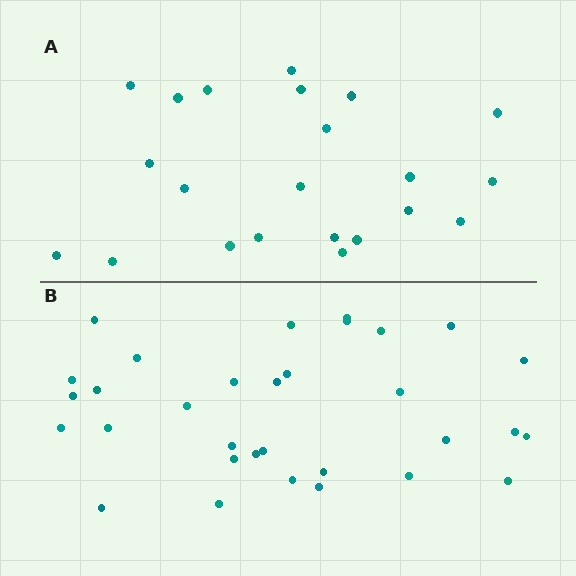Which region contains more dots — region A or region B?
Region B (the bottom region) has more dots.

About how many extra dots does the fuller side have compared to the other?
Region B has roughly 10 or so more dots than region A.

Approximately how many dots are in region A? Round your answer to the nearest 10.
About 20 dots. (The exact count is 22, which rounds to 20.)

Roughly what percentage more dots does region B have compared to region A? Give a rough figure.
About 45% more.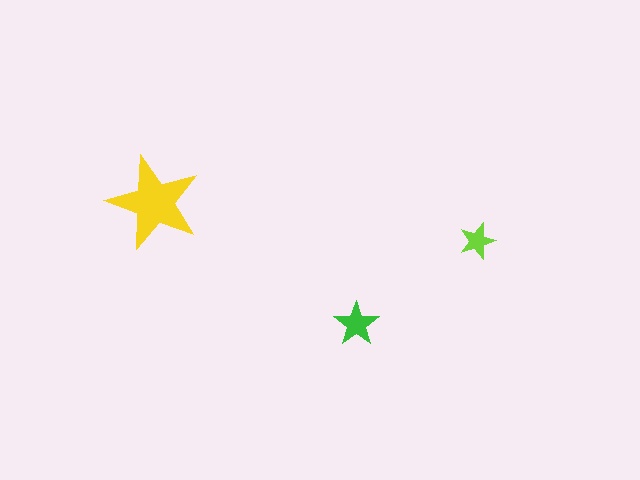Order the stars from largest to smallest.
the yellow one, the green one, the lime one.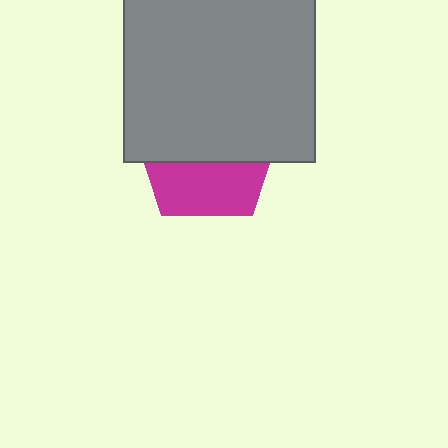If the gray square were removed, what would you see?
You would see the complete magenta pentagon.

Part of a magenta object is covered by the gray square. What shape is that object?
It is a pentagon.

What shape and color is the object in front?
The object in front is a gray square.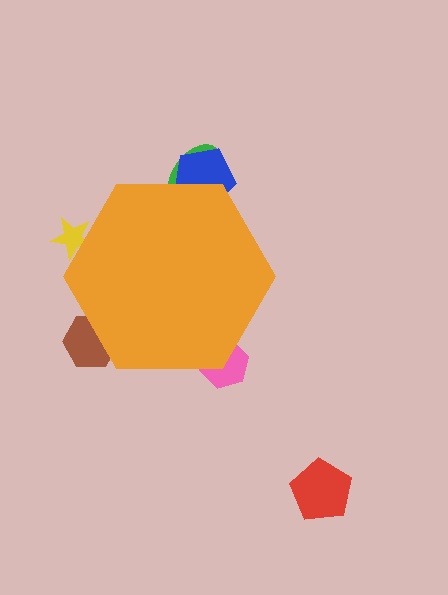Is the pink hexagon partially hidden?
Yes, the pink hexagon is partially hidden behind the orange hexagon.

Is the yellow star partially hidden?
Yes, the yellow star is partially hidden behind the orange hexagon.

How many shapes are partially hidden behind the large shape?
5 shapes are partially hidden.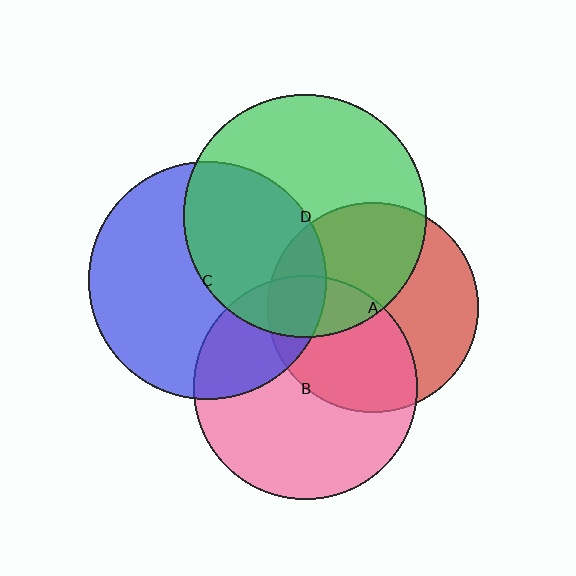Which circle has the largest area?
Circle D (green).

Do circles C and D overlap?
Yes.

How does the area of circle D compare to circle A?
Approximately 1.3 times.